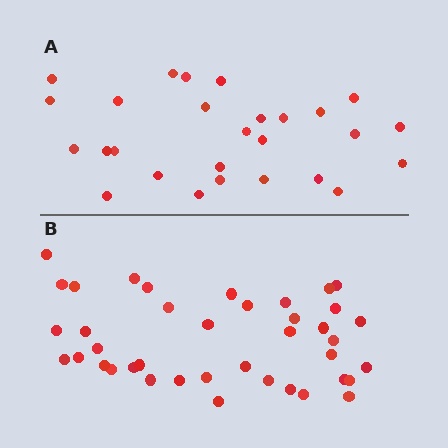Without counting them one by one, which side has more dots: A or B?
Region B (the bottom region) has more dots.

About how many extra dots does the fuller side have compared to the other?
Region B has approximately 15 more dots than region A.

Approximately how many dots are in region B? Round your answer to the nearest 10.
About 40 dots.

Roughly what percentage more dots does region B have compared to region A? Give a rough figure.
About 50% more.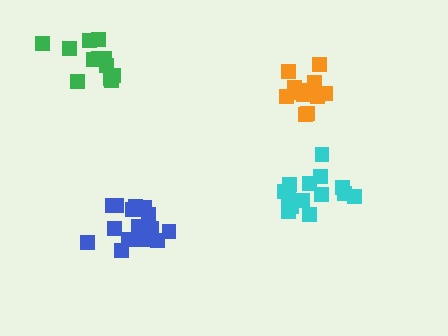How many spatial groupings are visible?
There are 4 spatial groupings.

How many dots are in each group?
Group 1: 14 dots, Group 2: 13 dots, Group 3: 13 dots, Group 4: 17 dots (57 total).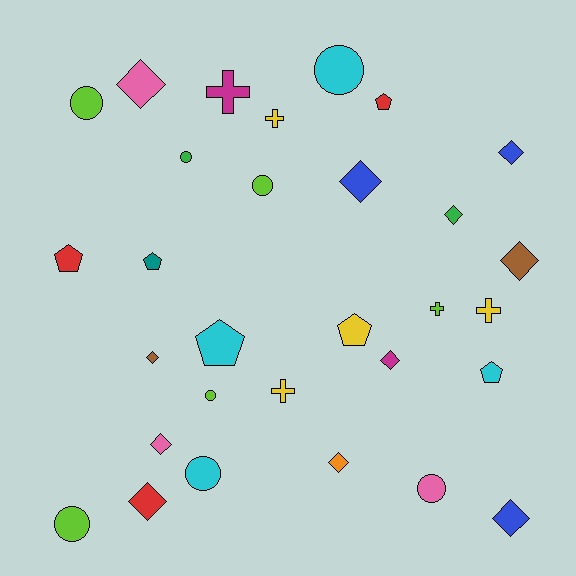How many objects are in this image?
There are 30 objects.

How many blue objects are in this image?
There are 3 blue objects.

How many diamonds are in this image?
There are 11 diamonds.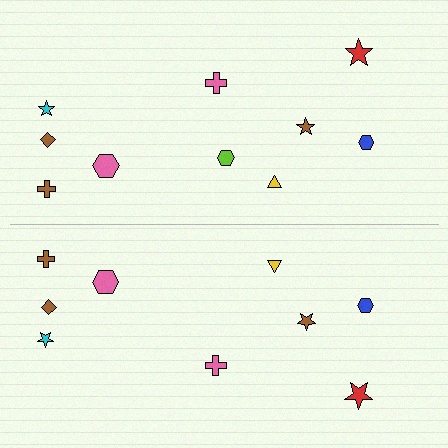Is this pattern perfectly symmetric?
No, the pattern is not perfectly symmetric. A lime hexagon is missing from the bottom side.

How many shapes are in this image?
There are 19 shapes in this image.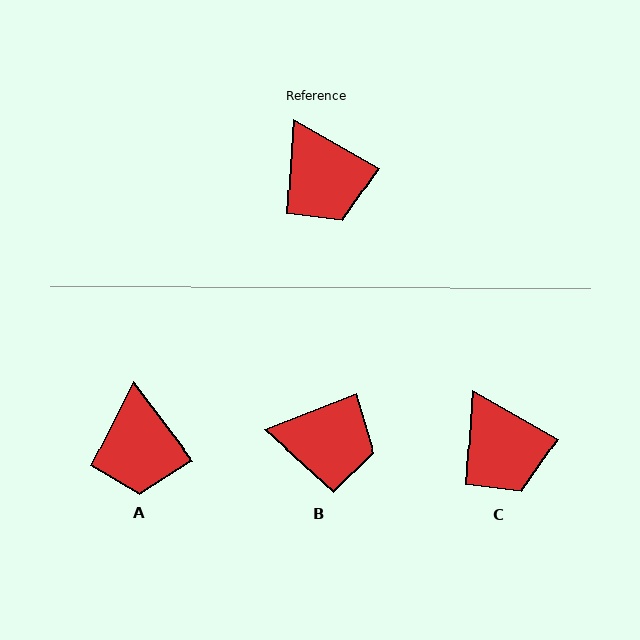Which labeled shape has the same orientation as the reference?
C.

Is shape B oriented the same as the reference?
No, it is off by about 51 degrees.